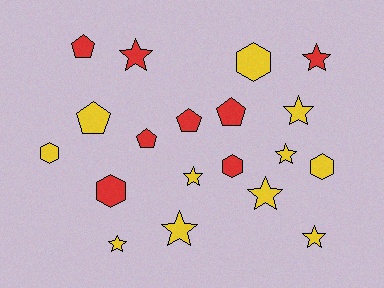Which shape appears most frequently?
Star, with 9 objects.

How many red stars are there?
There are 2 red stars.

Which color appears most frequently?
Yellow, with 11 objects.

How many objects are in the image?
There are 19 objects.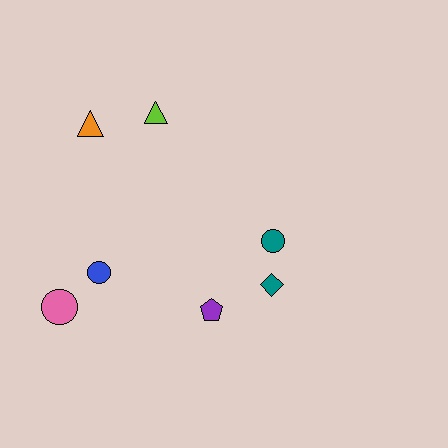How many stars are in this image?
There are no stars.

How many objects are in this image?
There are 7 objects.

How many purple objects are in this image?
There is 1 purple object.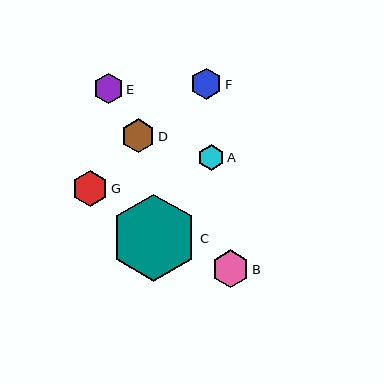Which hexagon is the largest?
Hexagon C is the largest with a size of approximately 87 pixels.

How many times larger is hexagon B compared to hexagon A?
Hexagon B is approximately 1.5 times the size of hexagon A.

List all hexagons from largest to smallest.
From largest to smallest: C, B, G, D, F, E, A.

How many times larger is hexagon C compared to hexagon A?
Hexagon C is approximately 3.4 times the size of hexagon A.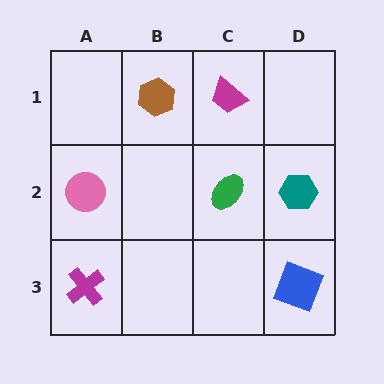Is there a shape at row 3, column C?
No, that cell is empty.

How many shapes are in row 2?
3 shapes.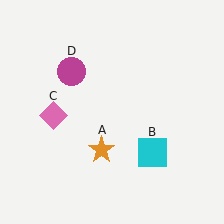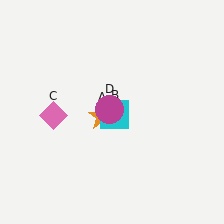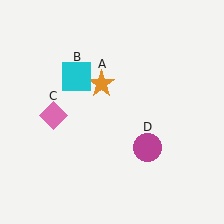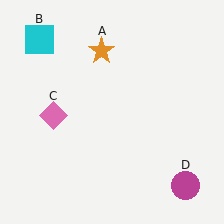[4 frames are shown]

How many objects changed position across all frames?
3 objects changed position: orange star (object A), cyan square (object B), magenta circle (object D).